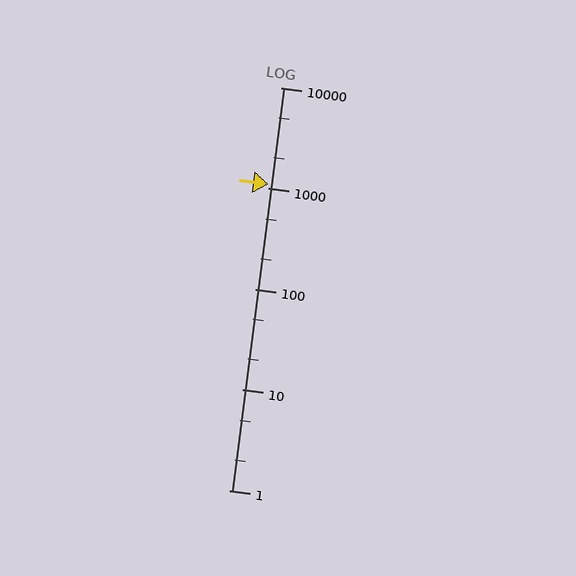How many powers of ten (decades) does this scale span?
The scale spans 4 decades, from 1 to 10000.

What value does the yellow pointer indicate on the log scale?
The pointer indicates approximately 1100.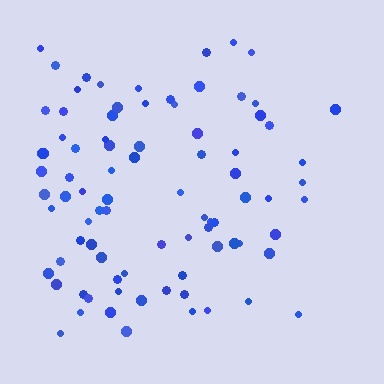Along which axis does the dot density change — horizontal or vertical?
Horizontal.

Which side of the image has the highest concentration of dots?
The left.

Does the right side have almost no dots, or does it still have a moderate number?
Still a moderate number, just noticeably fewer than the left.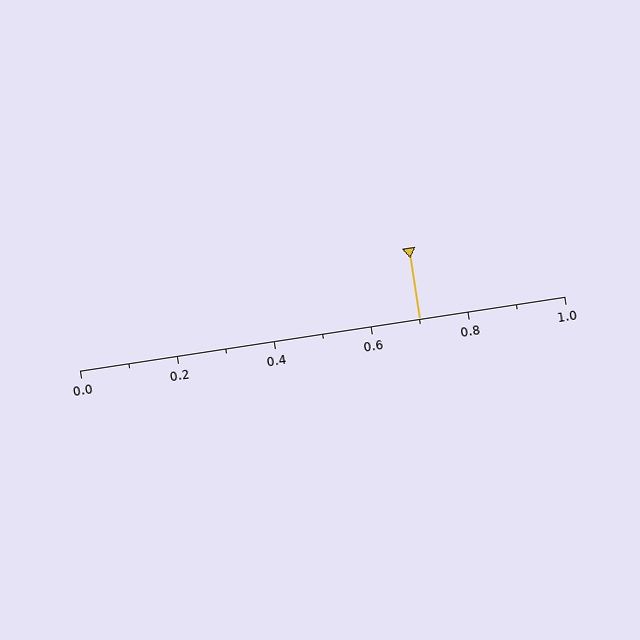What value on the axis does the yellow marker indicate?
The marker indicates approximately 0.7.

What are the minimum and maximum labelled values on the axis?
The axis runs from 0.0 to 1.0.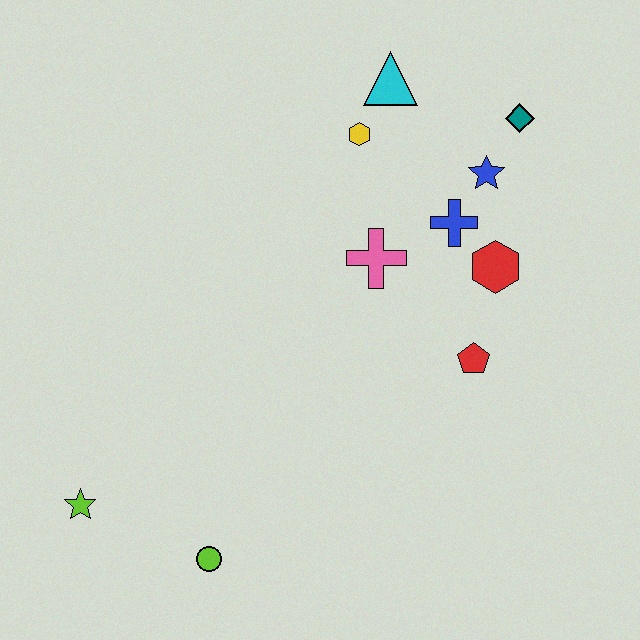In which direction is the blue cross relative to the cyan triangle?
The blue cross is below the cyan triangle.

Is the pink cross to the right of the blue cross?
No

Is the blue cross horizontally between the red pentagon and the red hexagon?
No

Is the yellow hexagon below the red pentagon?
No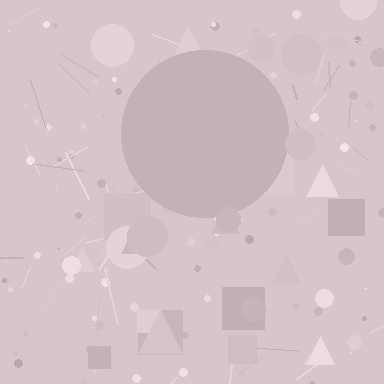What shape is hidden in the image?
A circle is hidden in the image.